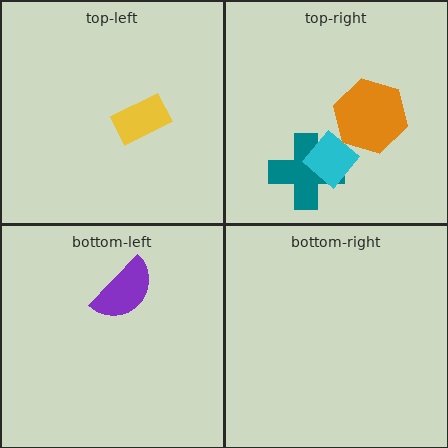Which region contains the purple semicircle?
The bottom-left region.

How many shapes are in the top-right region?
3.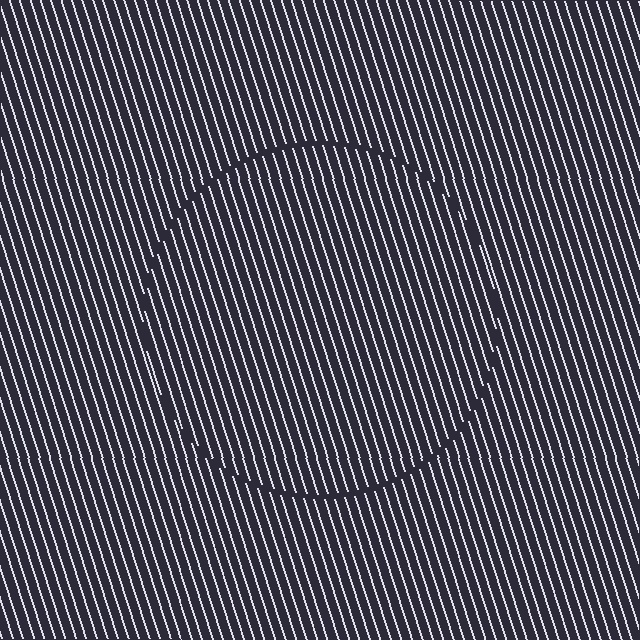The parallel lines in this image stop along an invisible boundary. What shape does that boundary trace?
An illusory circle. The interior of the shape contains the same grating, shifted by half a period — the contour is defined by the phase discontinuity where line-ends from the inner and outer gratings abut.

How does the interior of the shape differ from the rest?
The interior of the shape contains the same grating, shifted by half a period — the contour is defined by the phase discontinuity where line-ends from the inner and outer gratings abut.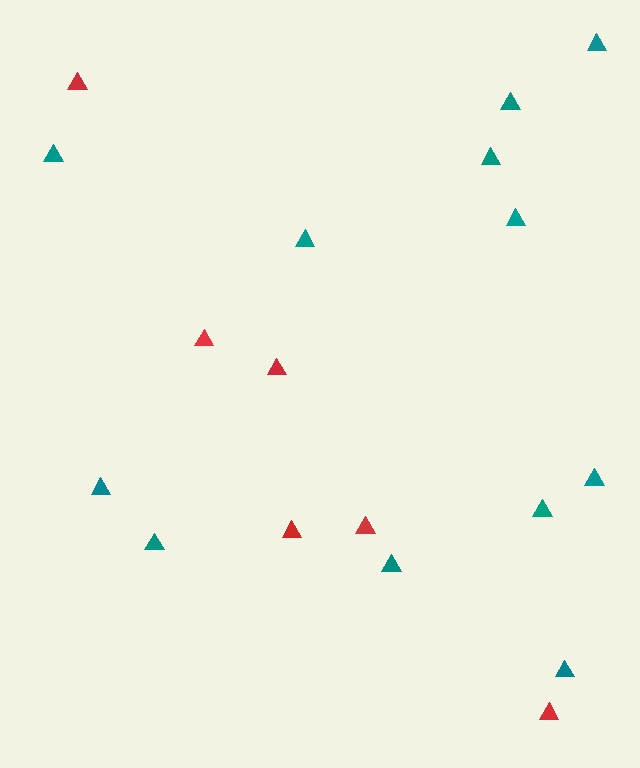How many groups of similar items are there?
There are 2 groups: one group of red triangles (6) and one group of teal triangles (12).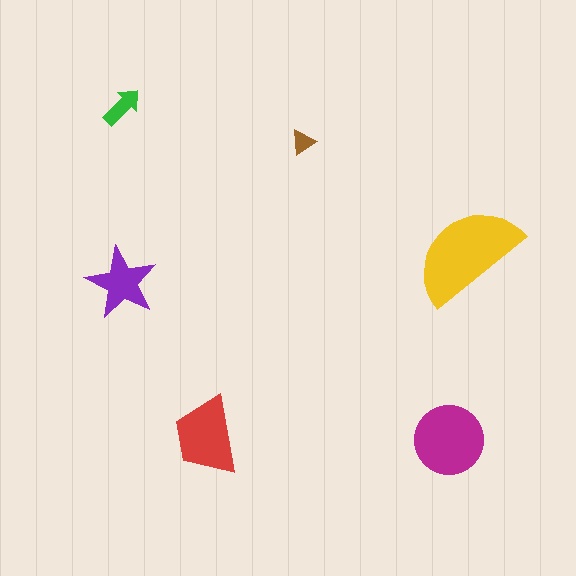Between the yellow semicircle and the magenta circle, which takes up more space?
The yellow semicircle.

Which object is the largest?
The yellow semicircle.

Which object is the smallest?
The brown triangle.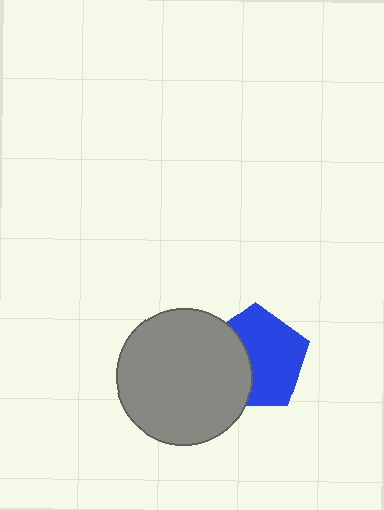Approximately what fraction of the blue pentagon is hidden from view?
Roughly 37% of the blue pentagon is hidden behind the gray circle.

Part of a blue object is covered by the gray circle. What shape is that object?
It is a pentagon.